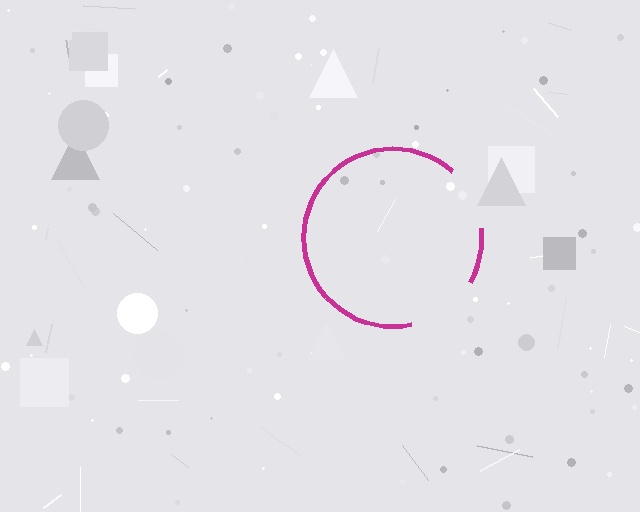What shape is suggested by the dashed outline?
The dashed outline suggests a circle.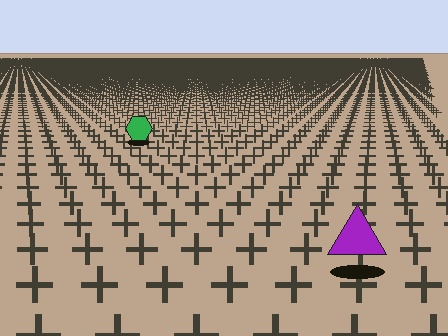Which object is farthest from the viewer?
The green hexagon is farthest from the viewer. It appears smaller and the ground texture around it is denser.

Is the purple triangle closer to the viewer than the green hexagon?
Yes. The purple triangle is closer — you can tell from the texture gradient: the ground texture is coarser near it.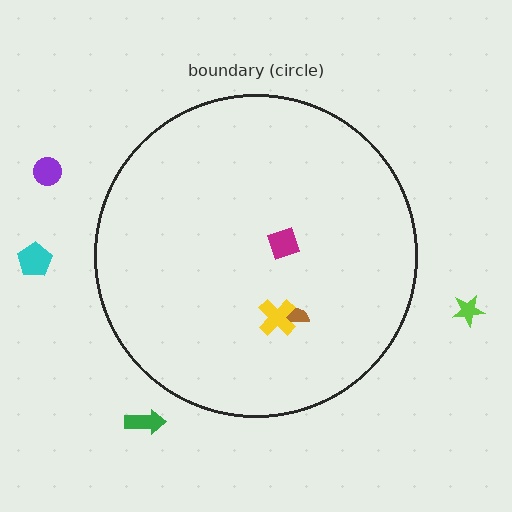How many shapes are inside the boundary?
3 inside, 4 outside.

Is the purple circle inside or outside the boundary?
Outside.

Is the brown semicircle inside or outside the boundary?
Inside.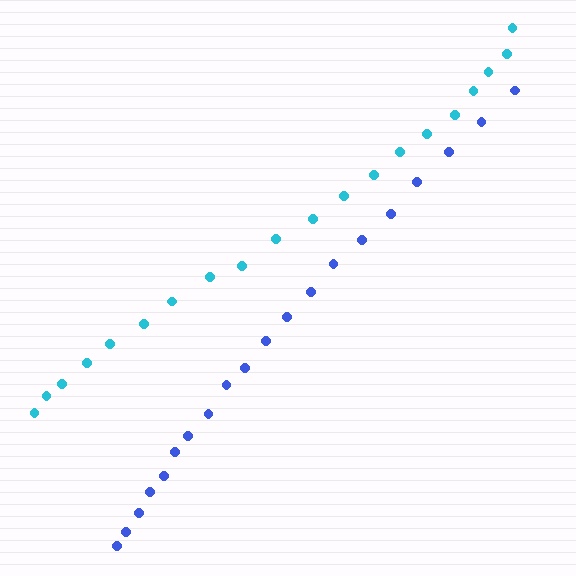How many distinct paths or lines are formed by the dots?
There are 2 distinct paths.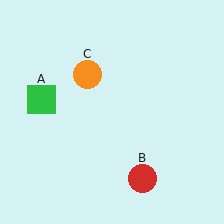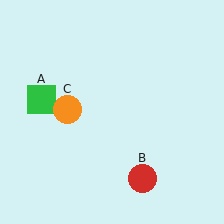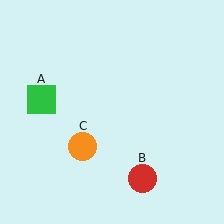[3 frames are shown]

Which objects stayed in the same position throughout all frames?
Green square (object A) and red circle (object B) remained stationary.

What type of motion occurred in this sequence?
The orange circle (object C) rotated counterclockwise around the center of the scene.